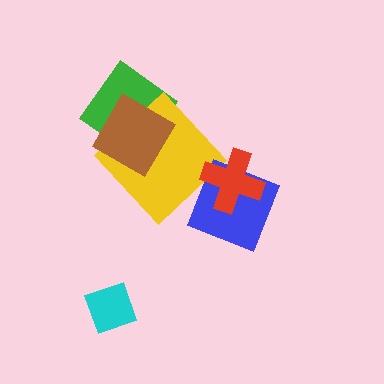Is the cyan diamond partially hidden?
No, no other shape covers it.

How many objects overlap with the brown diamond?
2 objects overlap with the brown diamond.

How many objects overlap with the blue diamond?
2 objects overlap with the blue diamond.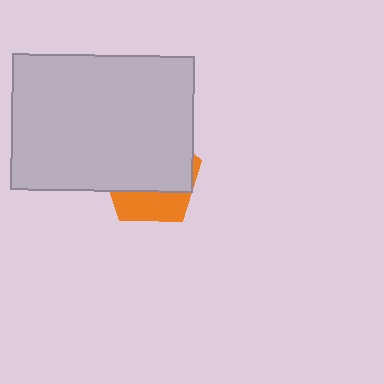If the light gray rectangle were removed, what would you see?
You would see the complete orange pentagon.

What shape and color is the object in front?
The object in front is a light gray rectangle.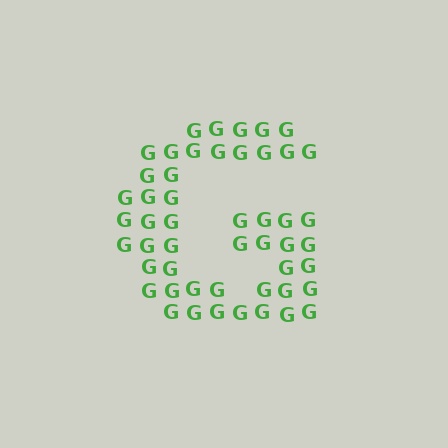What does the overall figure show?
The overall figure shows the letter G.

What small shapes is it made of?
It is made of small letter G's.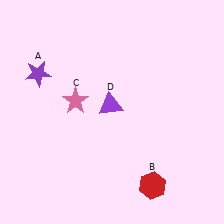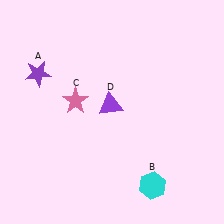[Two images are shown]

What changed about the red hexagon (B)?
In Image 1, B is red. In Image 2, it changed to cyan.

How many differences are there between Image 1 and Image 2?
There is 1 difference between the two images.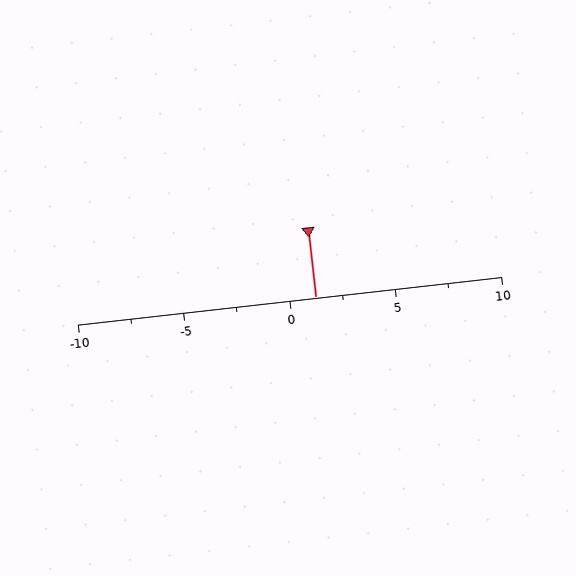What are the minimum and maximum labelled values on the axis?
The axis runs from -10 to 10.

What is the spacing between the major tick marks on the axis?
The major ticks are spaced 5 apart.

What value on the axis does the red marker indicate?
The marker indicates approximately 1.2.